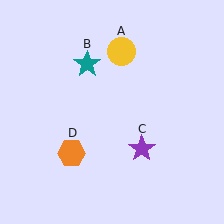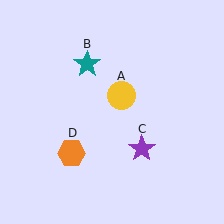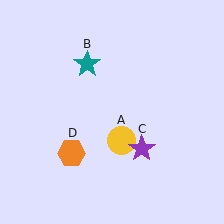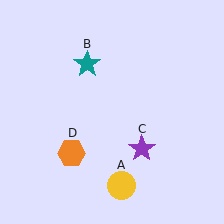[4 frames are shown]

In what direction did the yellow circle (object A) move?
The yellow circle (object A) moved down.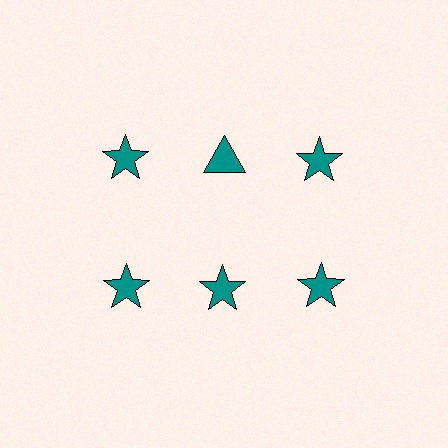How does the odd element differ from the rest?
It has a different shape: triangle instead of star.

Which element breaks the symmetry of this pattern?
The teal triangle in the top row, second from left column breaks the symmetry. All other shapes are teal stars.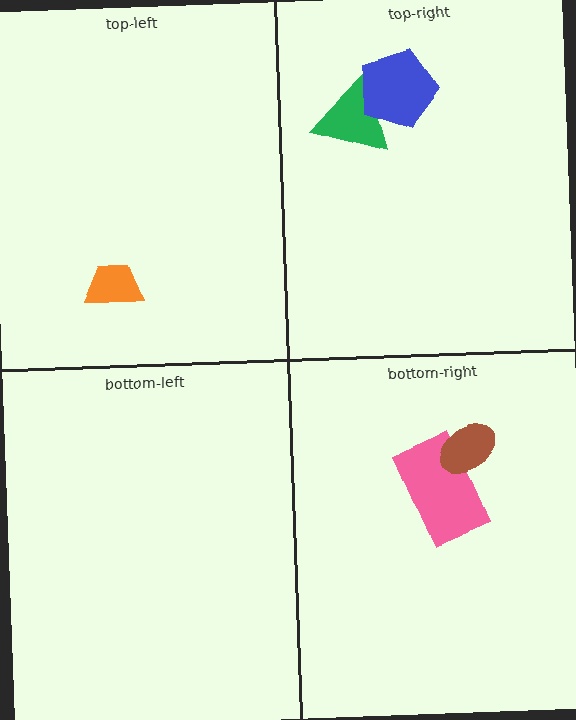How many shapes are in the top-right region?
2.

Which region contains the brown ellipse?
The bottom-right region.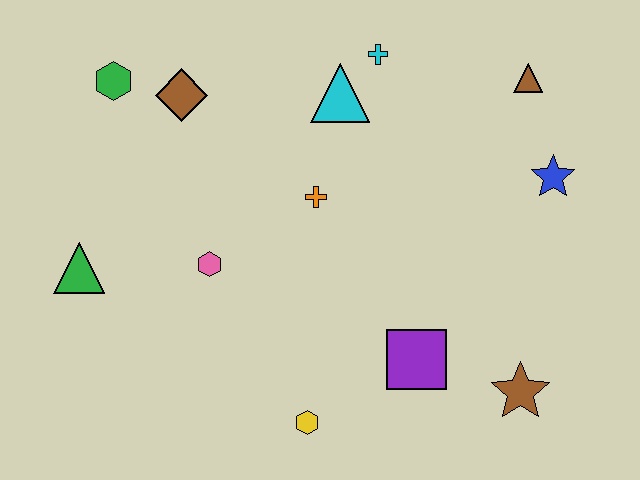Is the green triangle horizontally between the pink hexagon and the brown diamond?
No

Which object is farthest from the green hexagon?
The brown star is farthest from the green hexagon.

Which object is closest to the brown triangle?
The blue star is closest to the brown triangle.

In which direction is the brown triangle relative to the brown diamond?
The brown triangle is to the right of the brown diamond.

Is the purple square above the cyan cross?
No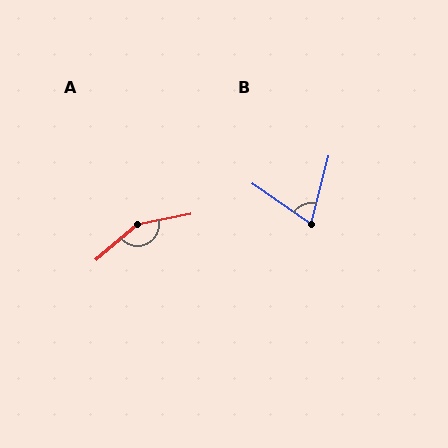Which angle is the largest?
A, at approximately 151 degrees.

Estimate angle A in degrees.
Approximately 151 degrees.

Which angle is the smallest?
B, at approximately 70 degrees.